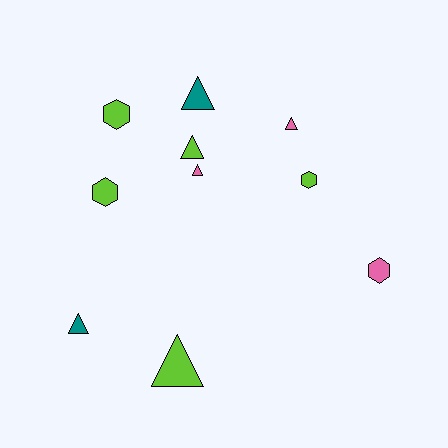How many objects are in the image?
There are 10 objects.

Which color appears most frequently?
Lime, with 5 objects.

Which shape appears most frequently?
Triangle, with 6 objects.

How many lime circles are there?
There are no lime circles.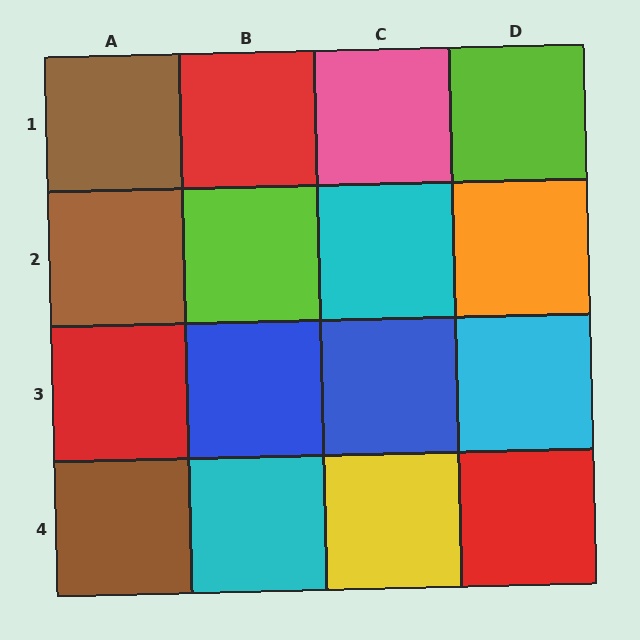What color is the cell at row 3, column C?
Blue.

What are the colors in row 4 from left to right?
Brown, cyan, yellow, red.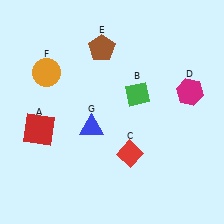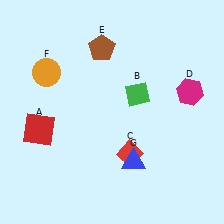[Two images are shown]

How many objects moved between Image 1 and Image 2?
1 object moved between the two images.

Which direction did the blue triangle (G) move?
The blue triangle (G) moved right.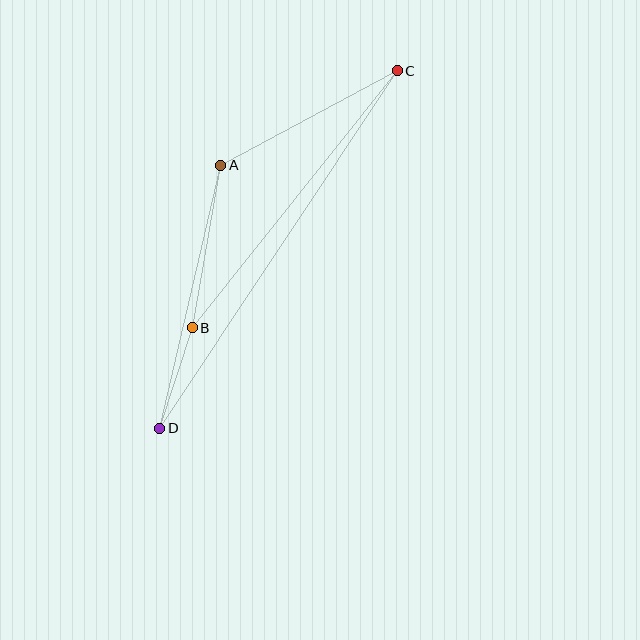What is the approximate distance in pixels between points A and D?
The distance between A and D is approximately 270 pixels.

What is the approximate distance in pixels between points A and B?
The distance between A and B is approximately 165 pixels.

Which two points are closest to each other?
Points B and D are closest to each other.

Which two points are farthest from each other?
Points C and D are farthest from each other.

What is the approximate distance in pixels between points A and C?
The distance between A and C is approximately 200 pixels.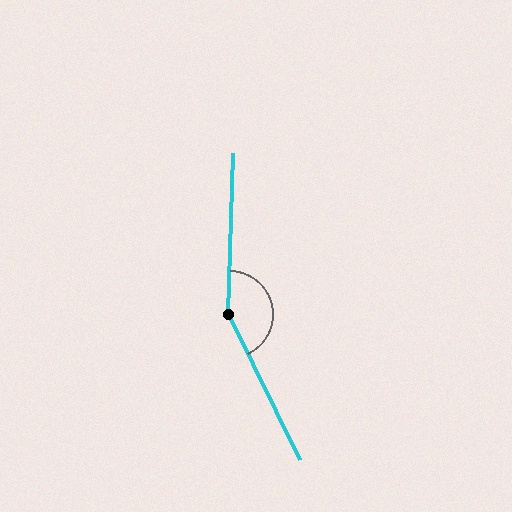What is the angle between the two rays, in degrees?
Approximately 152 degrees.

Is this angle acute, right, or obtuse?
It is obtuse.